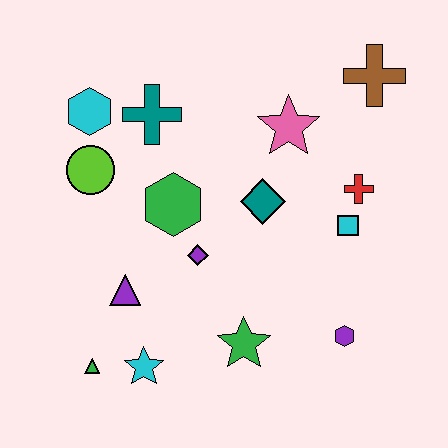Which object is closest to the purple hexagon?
The green star is closest to the purple hexagon.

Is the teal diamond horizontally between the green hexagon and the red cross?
Yes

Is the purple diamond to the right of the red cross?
No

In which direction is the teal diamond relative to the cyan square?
The teal diamond is to the left of the cyan square.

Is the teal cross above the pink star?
Yes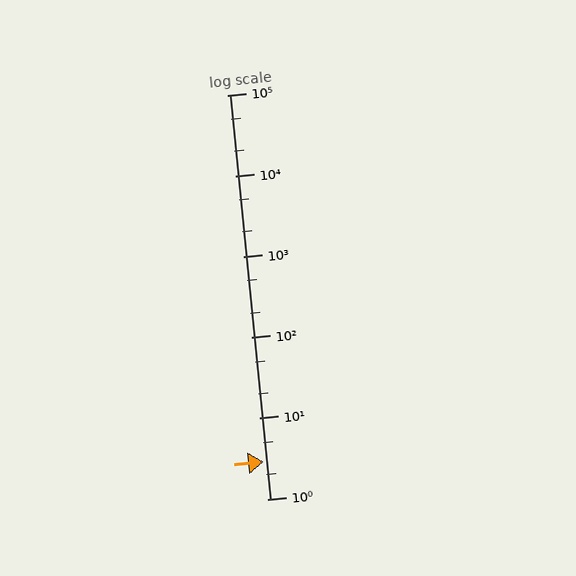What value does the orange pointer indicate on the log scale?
The pointer indicates approximately 2.9.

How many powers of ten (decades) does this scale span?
The scale spans 5 decades, from 1 to 100000.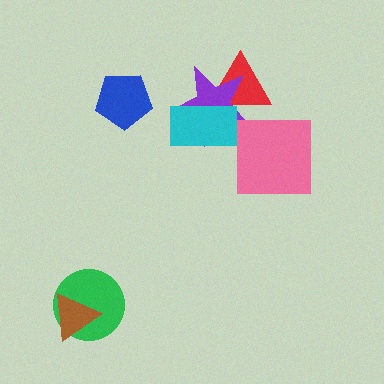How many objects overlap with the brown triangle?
1 object overlaps with the brown triangle.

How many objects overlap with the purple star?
2 objects overlap with the purple star.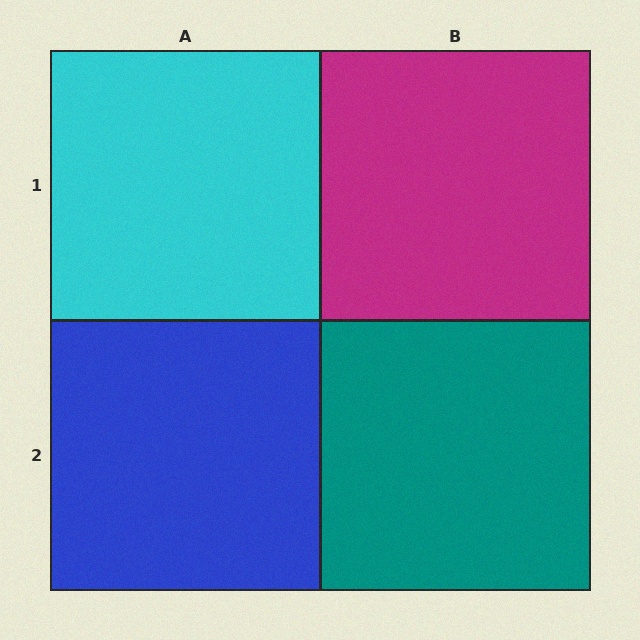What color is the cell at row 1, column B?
Magenta.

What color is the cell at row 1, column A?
Cyan.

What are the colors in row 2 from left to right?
Blue, teal.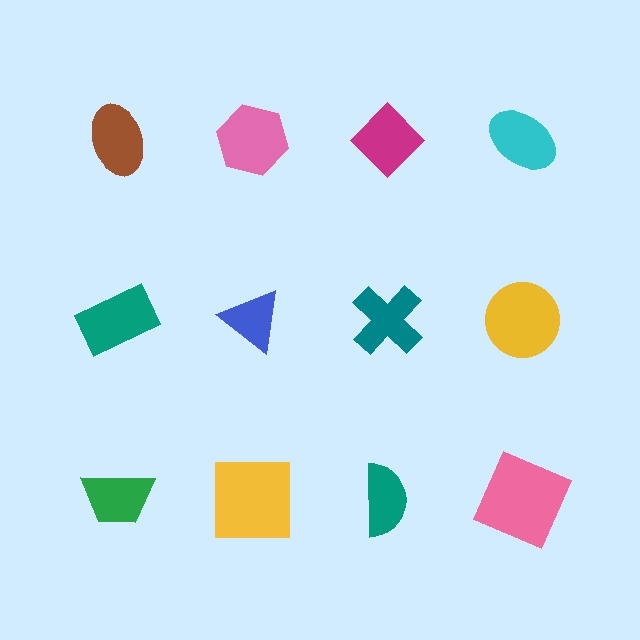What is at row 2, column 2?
A blue triangle.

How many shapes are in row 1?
4 shapes.